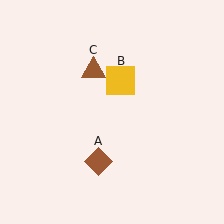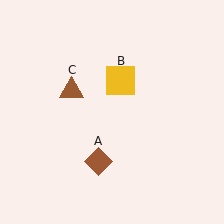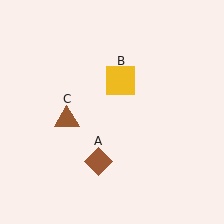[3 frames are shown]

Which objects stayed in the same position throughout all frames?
Brown diamond (object A) and yellow square (object B) remained stationary.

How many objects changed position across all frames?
1 object changed position: brown triangle (object C).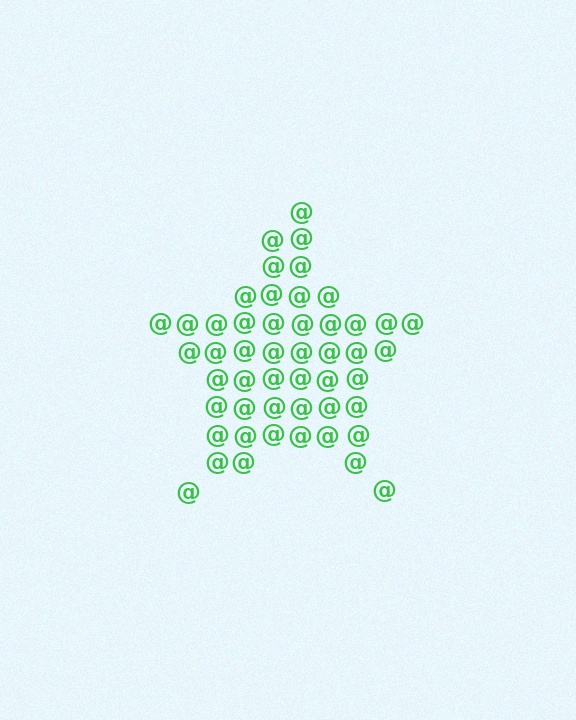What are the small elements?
The small elements are at signs.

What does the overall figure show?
The overall figure shows a star.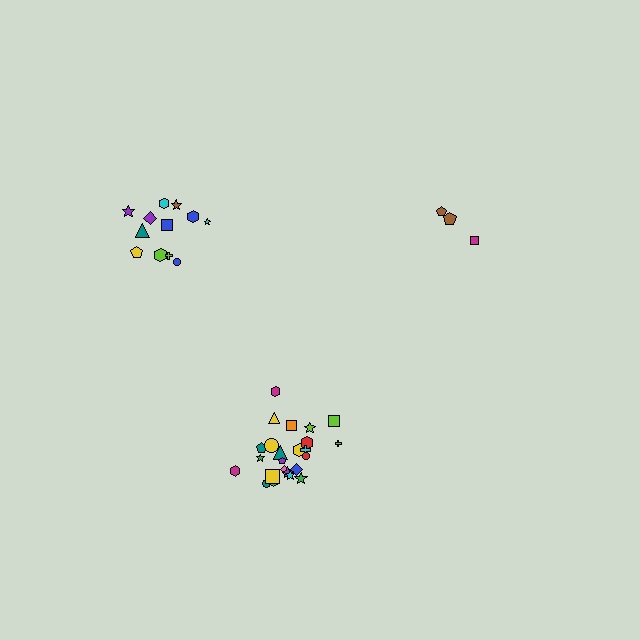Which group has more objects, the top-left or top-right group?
The top-left group.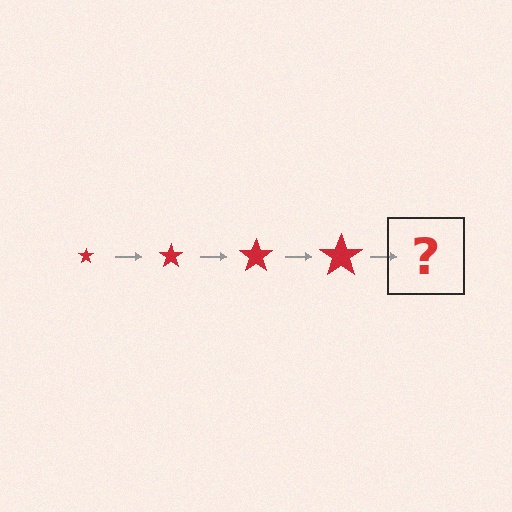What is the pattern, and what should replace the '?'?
The pattern is that the star gets progressively larger each step. The '?' should be a red star, larger than the previous one.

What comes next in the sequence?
The next element should be a red star, larger than the previous one.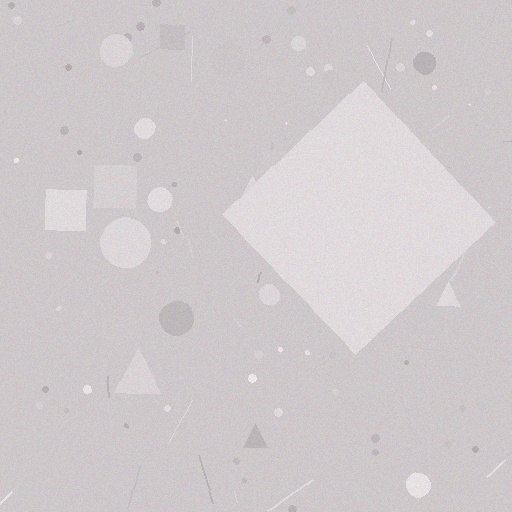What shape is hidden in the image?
A diamond is hidden in the image.